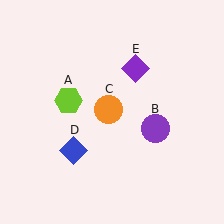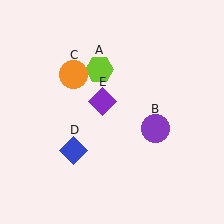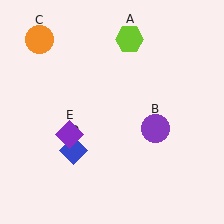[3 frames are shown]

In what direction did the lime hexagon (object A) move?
The lime hexagon (object A) moved up and to the right.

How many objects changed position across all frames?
3 objects changed position: lime hexagon (object A), orange circle (object C), purple diamond (object E).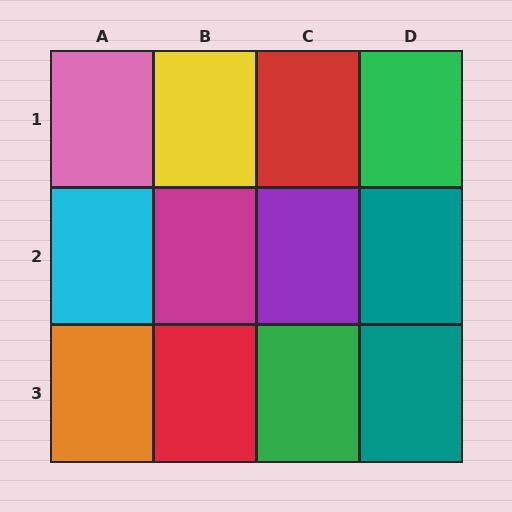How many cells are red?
2 cells are red.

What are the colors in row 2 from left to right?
Cyan, magenta, purple, teal.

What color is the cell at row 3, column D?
Teal.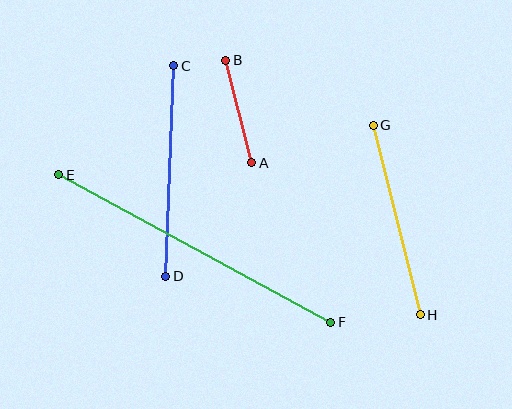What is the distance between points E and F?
The distance is approximately 310 pixels.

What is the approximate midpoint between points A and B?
The midpoint is at approximately (239, 112) pixels.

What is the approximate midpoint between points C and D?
The midpoint is at approximately (170, 171) pixels.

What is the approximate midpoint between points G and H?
The midpoint is at approximately (397, 220) pixels.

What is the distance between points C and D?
The distance is approximately 211 pixels.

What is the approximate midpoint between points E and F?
The midpoint is at approximately (195, 249) pixels.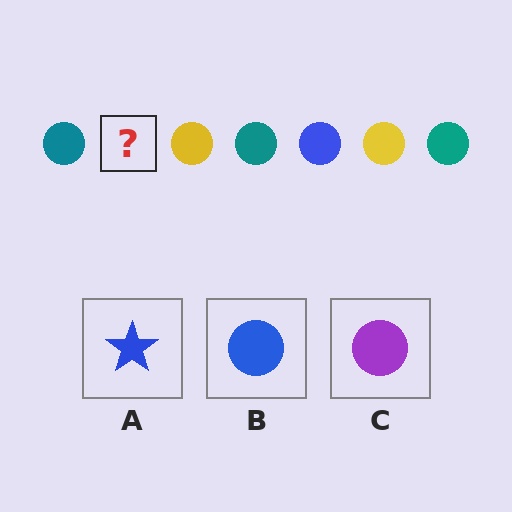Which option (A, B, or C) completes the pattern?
B.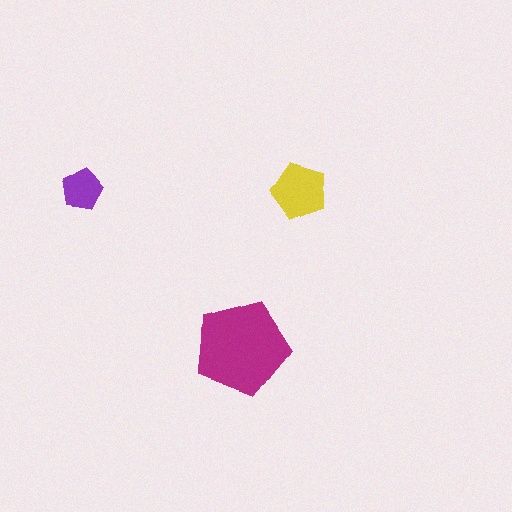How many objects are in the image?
There are 3 objects in the image.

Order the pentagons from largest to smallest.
the magenta one, the yellow one, the purple one.